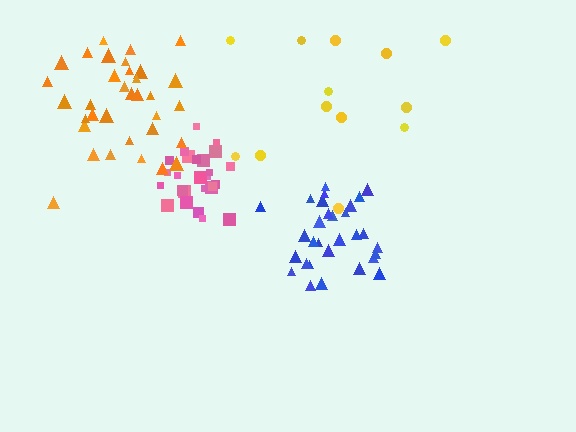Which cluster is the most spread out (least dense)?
Yellow.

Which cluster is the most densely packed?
Pink.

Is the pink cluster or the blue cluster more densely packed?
Pink.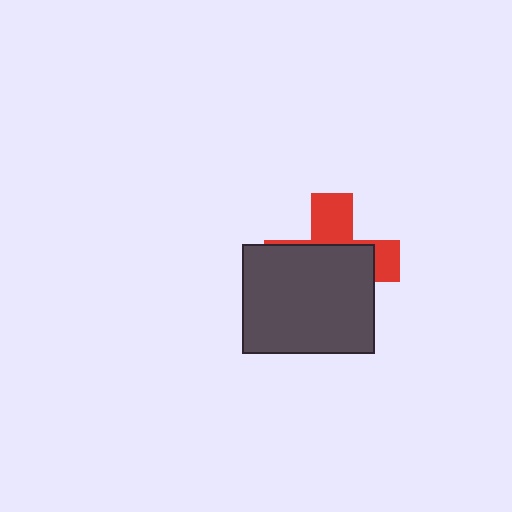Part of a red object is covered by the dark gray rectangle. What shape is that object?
It is a cross.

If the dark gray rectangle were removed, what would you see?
You would see the complete red cross.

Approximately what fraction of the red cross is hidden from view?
Roughly 65% of the red cross is hidden behind the dark gray rectangle.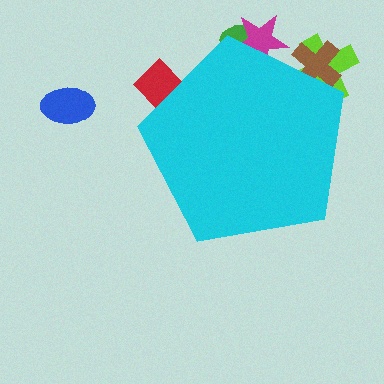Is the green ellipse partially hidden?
Yes, the green ellipse is partially hidden behind the cyan pentagon.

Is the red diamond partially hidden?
Yes, the red diamond is partially hidden behind the cyan pentagon.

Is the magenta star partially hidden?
Yes, the magenta star is partially hidden behind the cyan pentagon.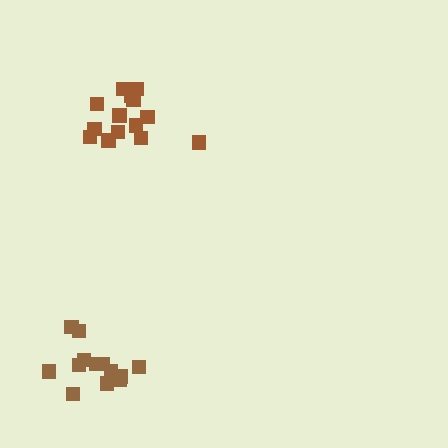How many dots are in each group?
Group 1: 14 dots, Group 2: 13 dots (27 total).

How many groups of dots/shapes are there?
There are 2 groups.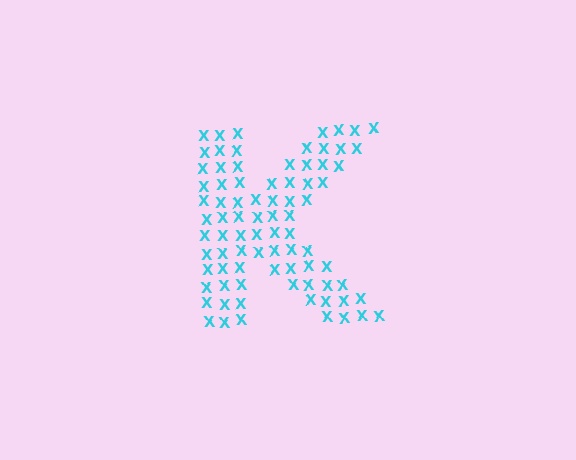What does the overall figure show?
The overall figure shows the letter K.